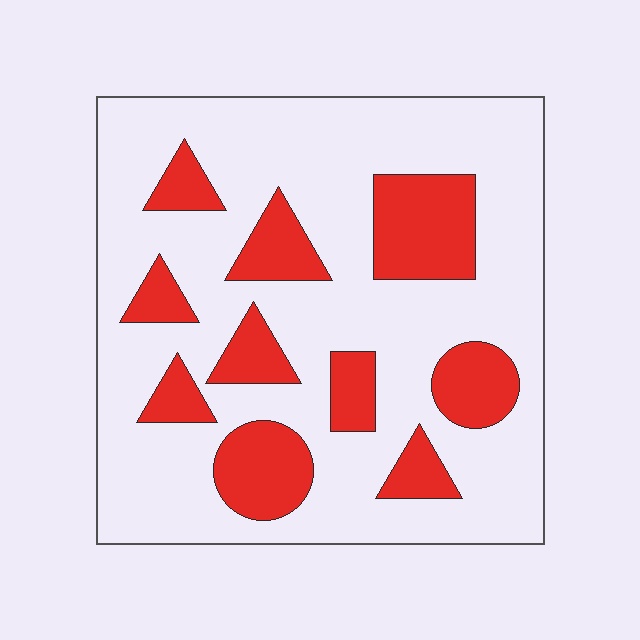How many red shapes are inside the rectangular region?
10.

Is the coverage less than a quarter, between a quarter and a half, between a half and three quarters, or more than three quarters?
Between a quarter and a half.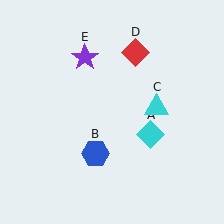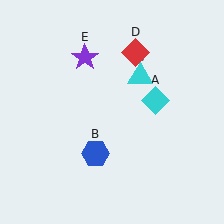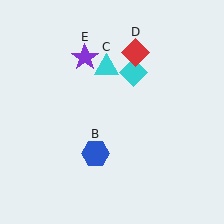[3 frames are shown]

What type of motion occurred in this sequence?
The cyan diamond (object A), cyan triangle (object C) rotated counterclockwise around the center of the scene.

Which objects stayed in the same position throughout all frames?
Blue hexagon (object B) and red diamond (object D) and purple star (object E) remained stationary.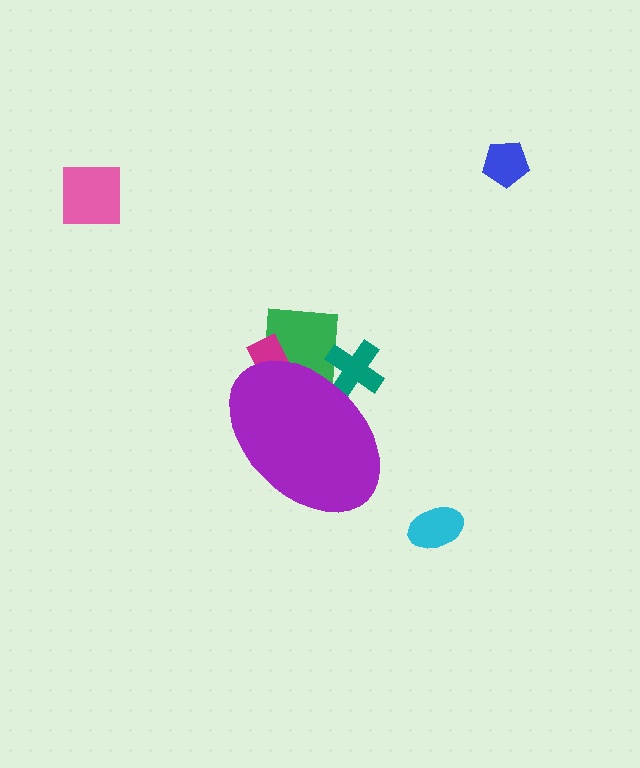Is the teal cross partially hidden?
Yes, the teal cross is partially hidden behind the purple ellipse.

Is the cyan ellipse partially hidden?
No, the cyan ellipse is fully visible.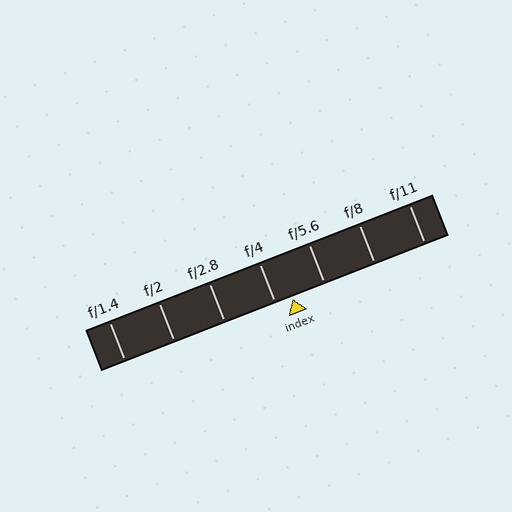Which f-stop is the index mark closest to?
The index mark is closest to f/4.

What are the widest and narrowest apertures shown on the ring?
The widest aperture shown is f/1.4 and the narrowest is f/11.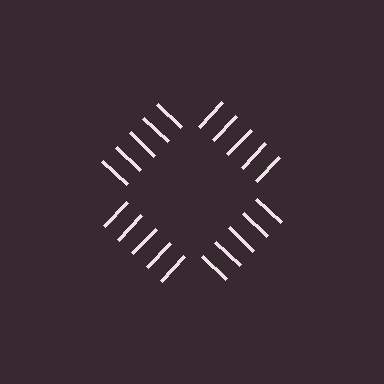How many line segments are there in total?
20 — 5 along each of the 4 edges.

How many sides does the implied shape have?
4 sides — the line-ends trace a square.